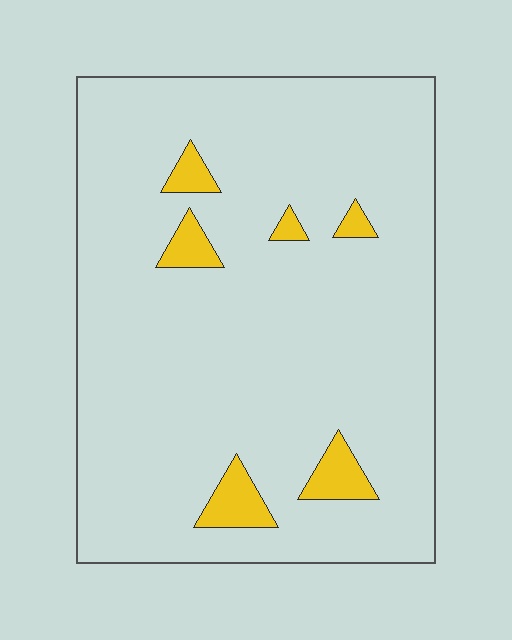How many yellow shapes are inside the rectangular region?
6.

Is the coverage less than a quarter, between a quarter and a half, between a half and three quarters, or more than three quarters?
Less than a quarter.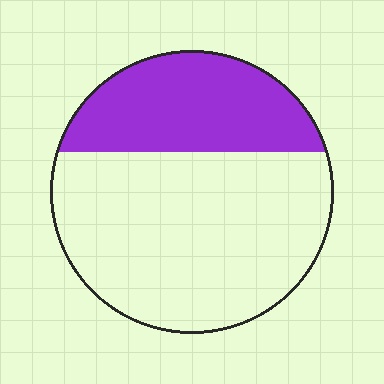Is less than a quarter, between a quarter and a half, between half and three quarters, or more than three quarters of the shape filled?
Between a quarter and a half.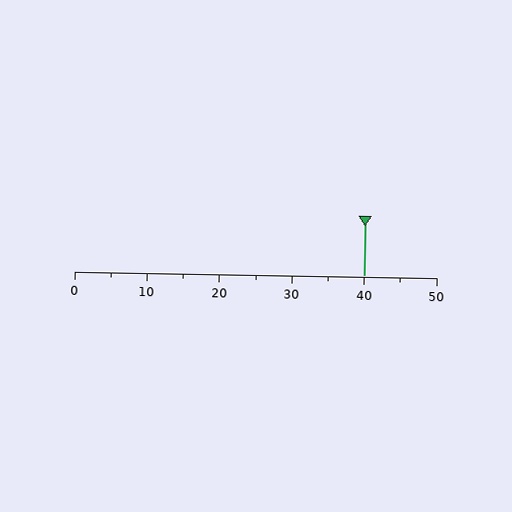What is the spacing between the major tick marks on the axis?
The major ticks are spaced 10 apart.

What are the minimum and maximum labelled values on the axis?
The axis runs from 0 to 50.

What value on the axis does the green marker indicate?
The marker indicates approximately 40.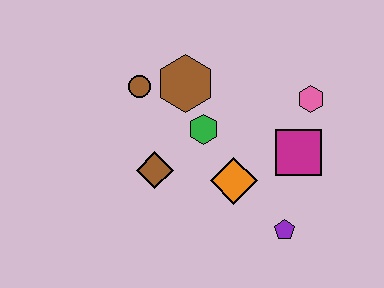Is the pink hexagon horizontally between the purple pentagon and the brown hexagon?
No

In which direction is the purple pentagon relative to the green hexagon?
The purple pentagon is below the green hexagon.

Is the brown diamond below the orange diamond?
No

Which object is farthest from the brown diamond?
The pink hexagon is farthest from the brown diamond.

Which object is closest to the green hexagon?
The brown hexagon is closest to the green hexagon.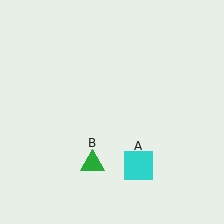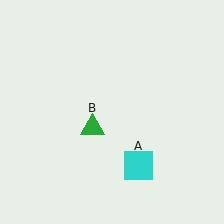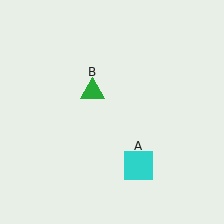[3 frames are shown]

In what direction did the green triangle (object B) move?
The green triangle (object B) moved up.